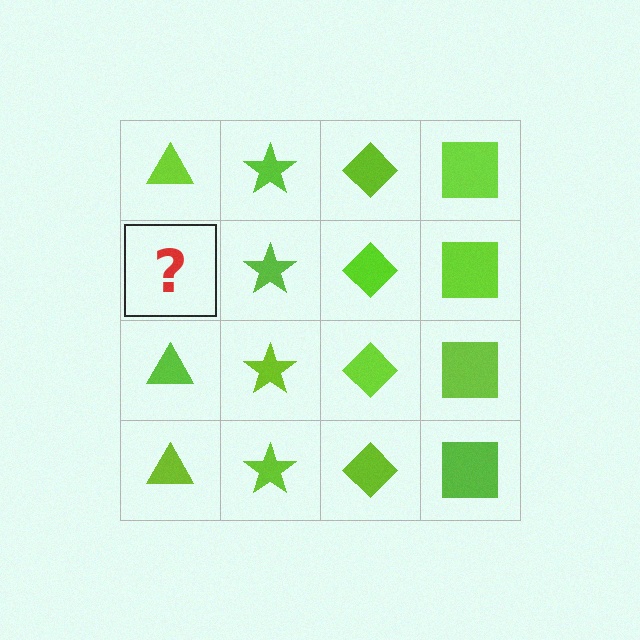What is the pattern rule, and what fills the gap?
The rule is that each column has a consistent shape. The gap should be filled with a lime triangle.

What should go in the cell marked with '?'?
The missing cell should contain a lime triangle.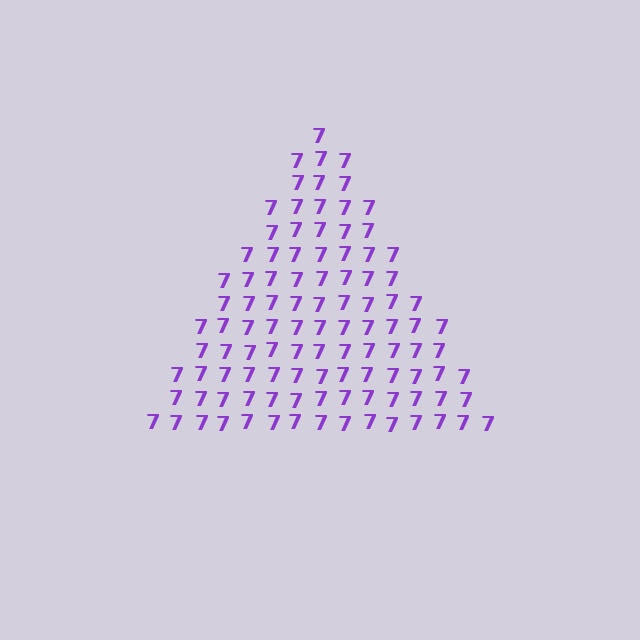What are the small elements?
The small elements are digit 7's.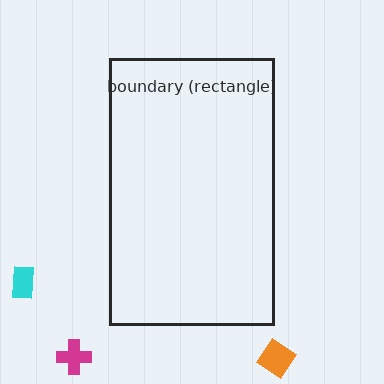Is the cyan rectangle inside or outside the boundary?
Outside.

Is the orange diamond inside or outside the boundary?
Outside.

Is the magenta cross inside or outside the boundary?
Outside.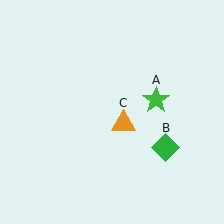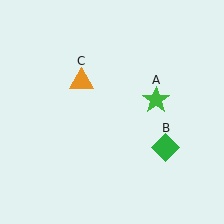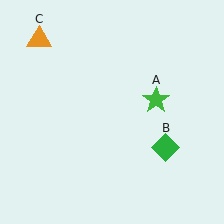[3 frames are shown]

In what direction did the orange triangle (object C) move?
The orange triangle (object C) moved up and to the left.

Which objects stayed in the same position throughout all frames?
Green star (object A) and green diamond (object B) remained stationary.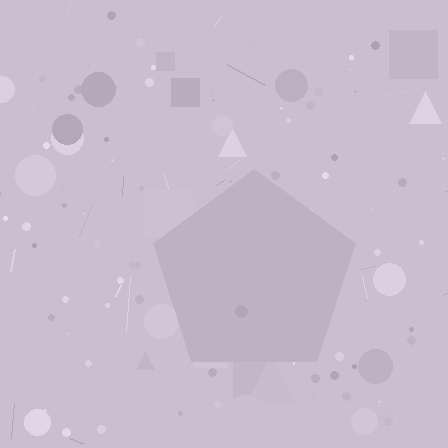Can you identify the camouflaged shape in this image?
The camouflaged shape is a pentagon.